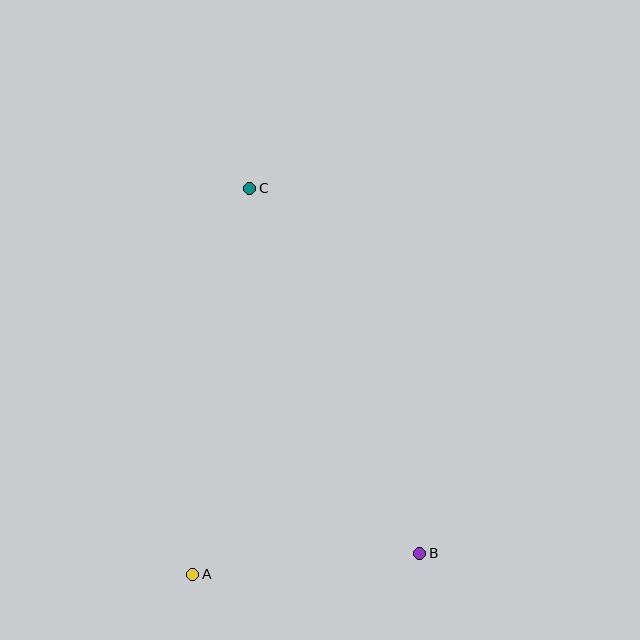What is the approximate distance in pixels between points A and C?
The distance between A and C is approximately 390 pixels.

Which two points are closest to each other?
Points A and B are closest to each other.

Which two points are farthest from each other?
Points B and C are farthest from each other.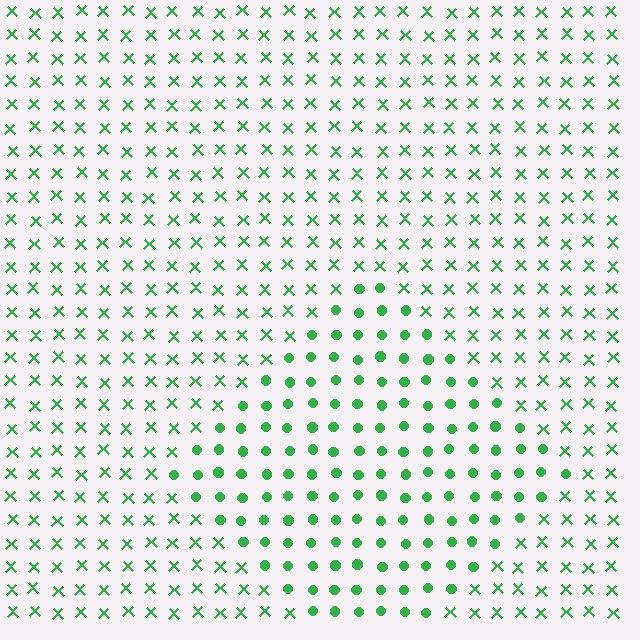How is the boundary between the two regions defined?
The boundary is defined by a change in element shape: circles inside vs. X marks outside. All elements share the same color and spacing.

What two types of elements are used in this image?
The image uses circles inside the diamond region and X marks outside it.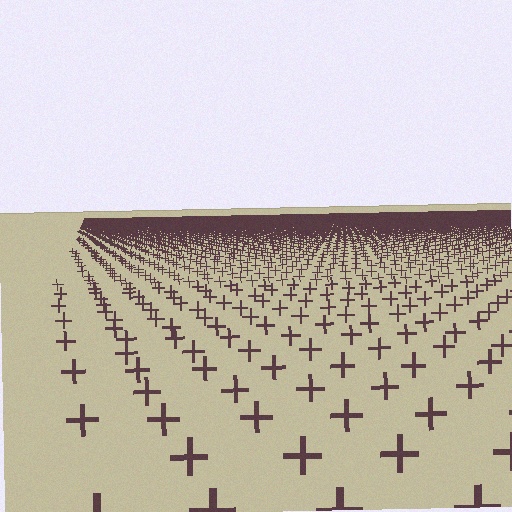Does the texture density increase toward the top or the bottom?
Density increases toward the top.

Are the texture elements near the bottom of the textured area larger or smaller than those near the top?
Larger. Near the bottom, elements are closer to the viewer and appear at a bigger on-screen size.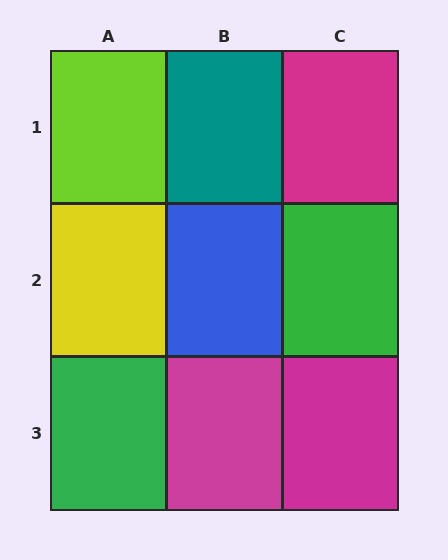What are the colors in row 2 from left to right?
Yellow, blue, green.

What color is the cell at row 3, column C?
Magenta.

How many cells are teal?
1 cell is teal.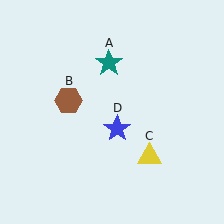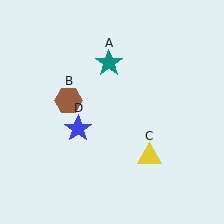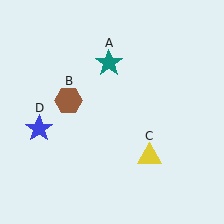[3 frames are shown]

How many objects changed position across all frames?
1 object changed position: blue star (object D).